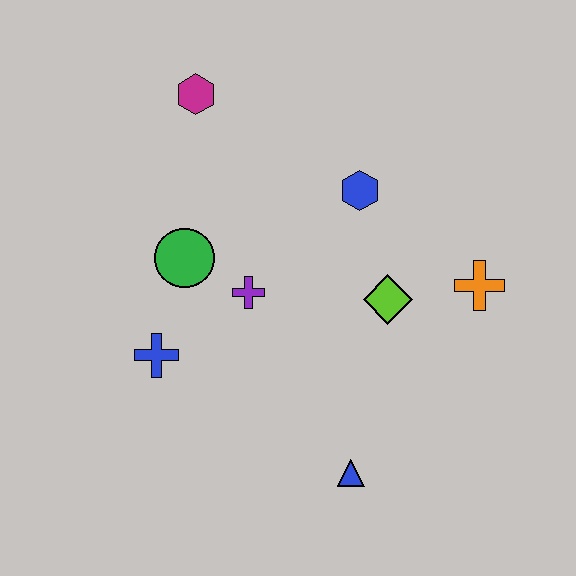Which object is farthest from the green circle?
The orange cross is farthest from the green circle.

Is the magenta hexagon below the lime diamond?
No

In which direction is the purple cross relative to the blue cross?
The purple cross is to the right of the blue cross.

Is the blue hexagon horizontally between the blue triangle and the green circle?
No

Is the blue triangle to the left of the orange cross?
Yes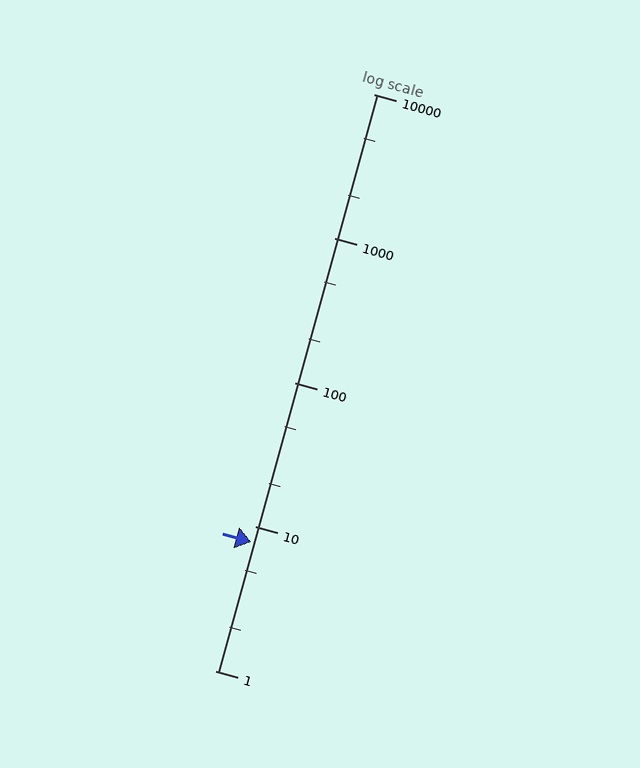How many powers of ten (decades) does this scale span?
The scale spans 4 decades, from 1 to 10000.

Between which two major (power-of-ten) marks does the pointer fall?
The pointer is between 1 and 10.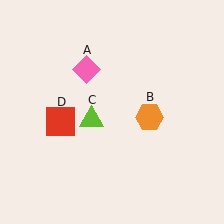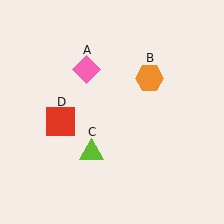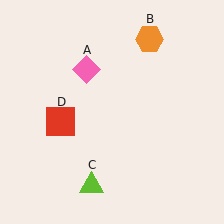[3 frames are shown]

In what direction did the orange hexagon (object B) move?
The orange hexagon (object B) moved up.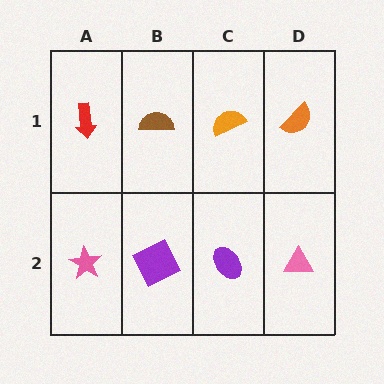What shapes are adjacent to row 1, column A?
A pink star (row 2, column A), a brown semicircle (row 1, column B).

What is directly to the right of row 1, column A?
A brown semicircle.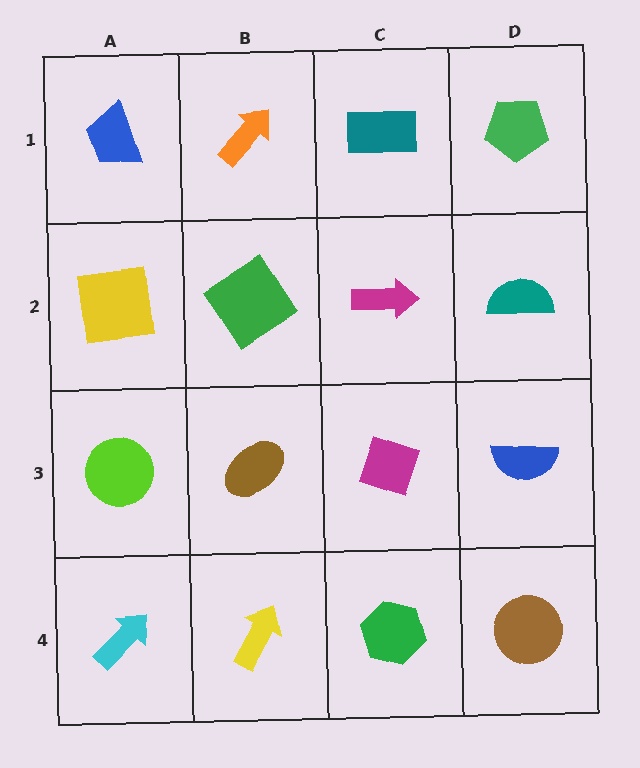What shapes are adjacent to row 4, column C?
A magenta diamond (row 3, column C), a yellow arrow (row 4, column B), a brown circle (row 4, column D).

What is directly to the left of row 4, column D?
A green hexagon.